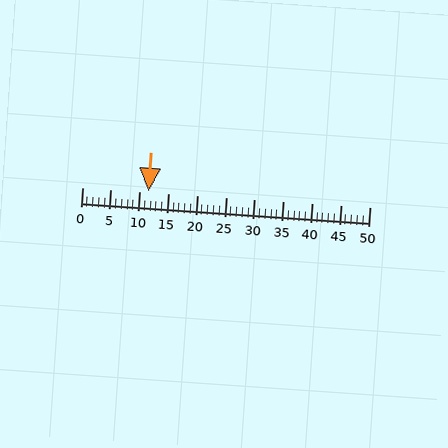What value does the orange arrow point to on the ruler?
The orange arrow points to approximately 12.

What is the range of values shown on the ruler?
The ruler shows values from 0 to 50.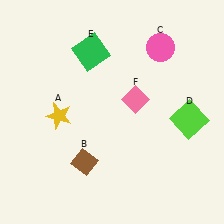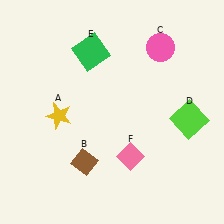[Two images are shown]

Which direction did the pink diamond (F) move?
The pink diamond (F) moved down.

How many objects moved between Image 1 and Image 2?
1 object moved between the two images.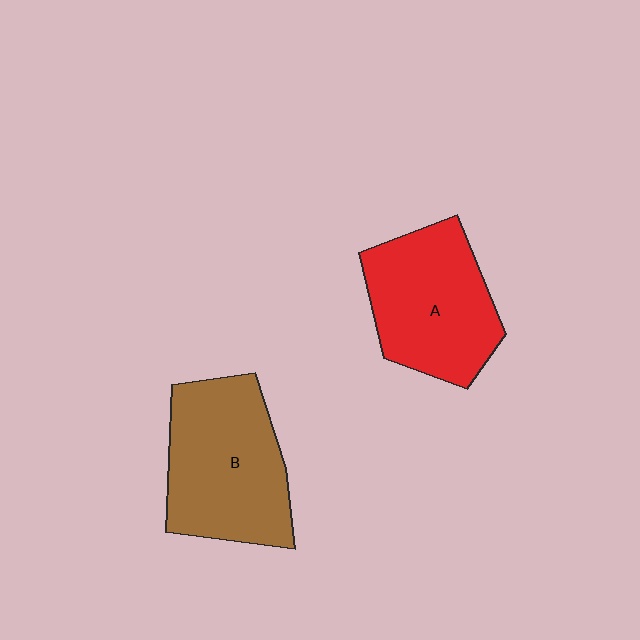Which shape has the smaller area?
Shape A (red).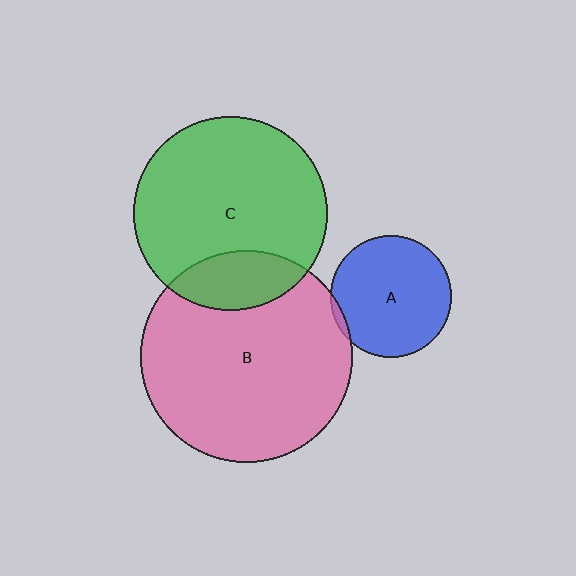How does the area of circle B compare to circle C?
Approximately 1.2 times.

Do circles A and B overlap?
Yes.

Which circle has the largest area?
Circle B (pink).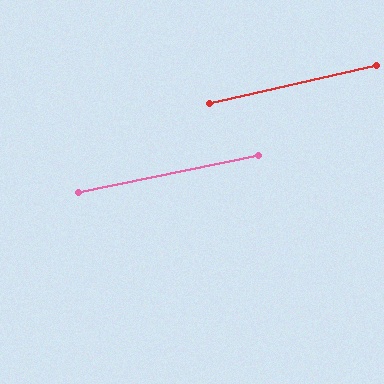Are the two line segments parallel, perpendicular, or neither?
Parallel — their directions differ by only 1.4°.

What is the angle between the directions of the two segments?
Approximately 1 degree.